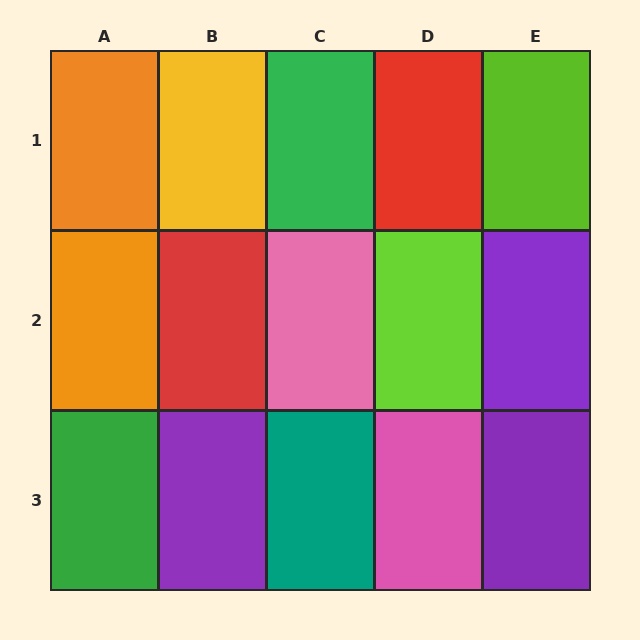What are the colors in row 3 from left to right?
Green, purple, teal, pink, purple.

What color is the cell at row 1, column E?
Lime.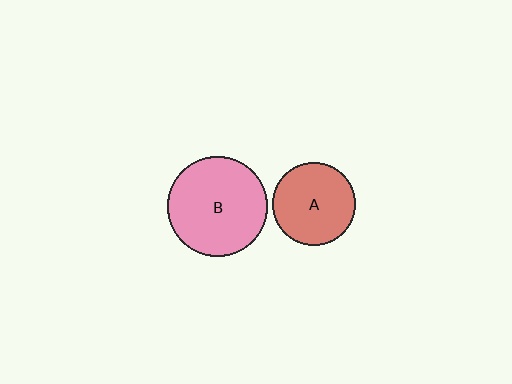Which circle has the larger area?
Circle B (pink).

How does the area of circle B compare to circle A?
Approximately 1.5 times.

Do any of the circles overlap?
No, none of the circles overlap.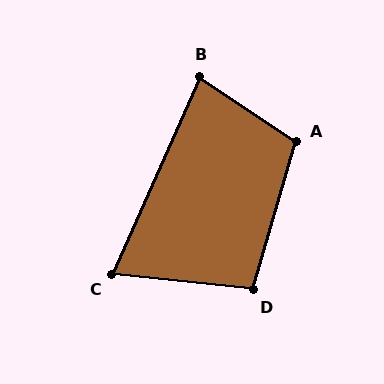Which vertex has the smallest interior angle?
C, at approximately 72 degrees.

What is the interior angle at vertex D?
Approximately 100 degrees (obtuse).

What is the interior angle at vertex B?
Approximately 80 degrees (acute).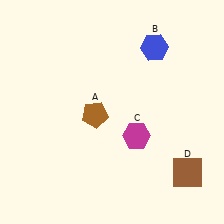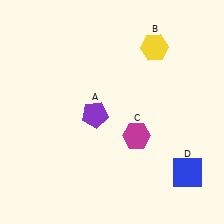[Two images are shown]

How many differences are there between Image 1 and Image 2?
There are 3 differences between the two images.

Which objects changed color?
A changed from brown to purple. B changed from blue to yellow. D changed from brown to blue.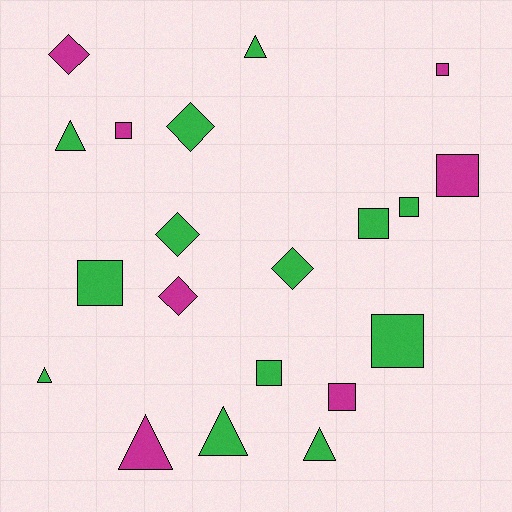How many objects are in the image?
There are 20 objects.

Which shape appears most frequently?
Square, with 9 objects.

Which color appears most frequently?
Green, with 13 objects.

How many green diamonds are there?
There are 3 green diamonds.